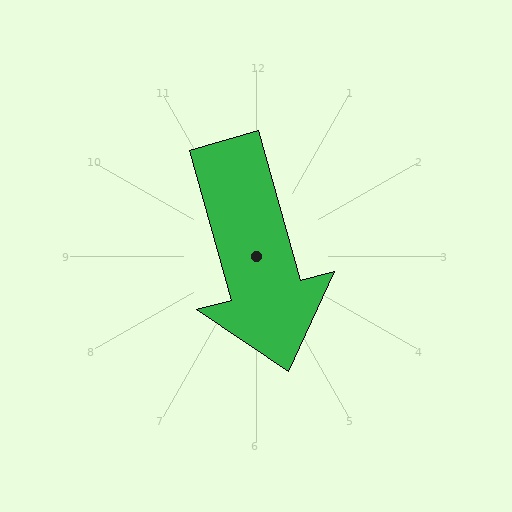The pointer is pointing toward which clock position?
Roughly 5 o'clock.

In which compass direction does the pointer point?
South.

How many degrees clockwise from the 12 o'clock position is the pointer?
Approximately 164 degrees.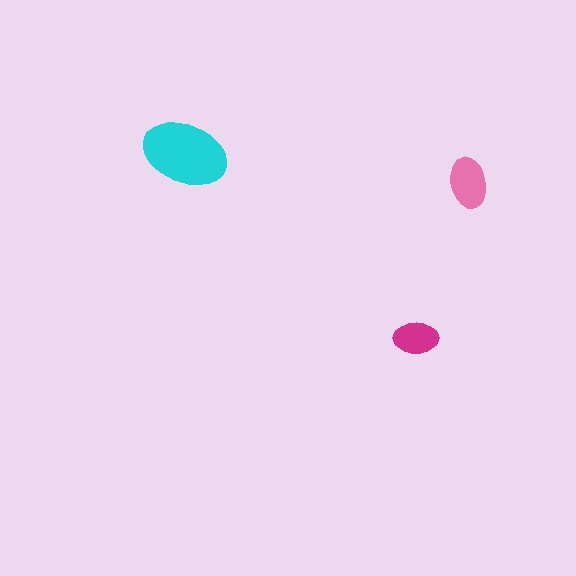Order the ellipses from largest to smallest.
the cyan one, the pink one, the magenta one.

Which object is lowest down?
The magenta ellipse is bottommost.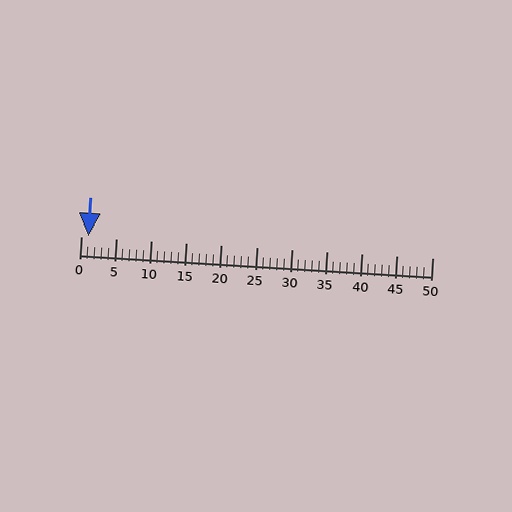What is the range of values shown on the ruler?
The ruler shows values from 0 to 50.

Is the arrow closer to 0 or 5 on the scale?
The arrow is closer to 0.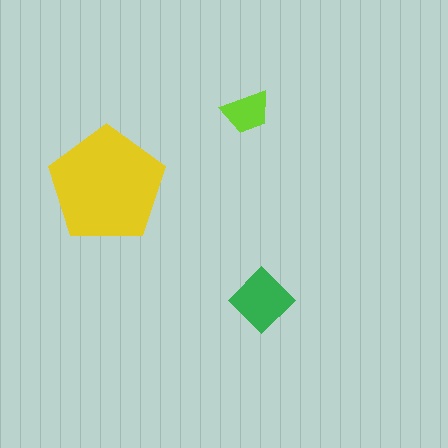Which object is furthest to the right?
The green diamond is rightmost.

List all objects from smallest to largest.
The lime trapezoid, the green diamond, the yellow pentagon.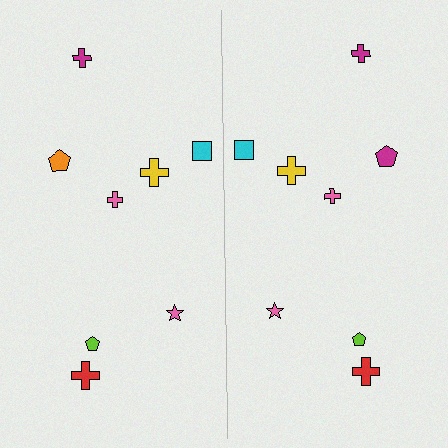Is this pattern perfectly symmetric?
No, the pattern is not perfectly symmetric. The magenta pentagon on the right side breaks the symmetry — its mirror counterpart is orange.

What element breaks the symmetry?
The magenta pentagon on the right side breaks the symmetry — its mirror counterpart is orange.